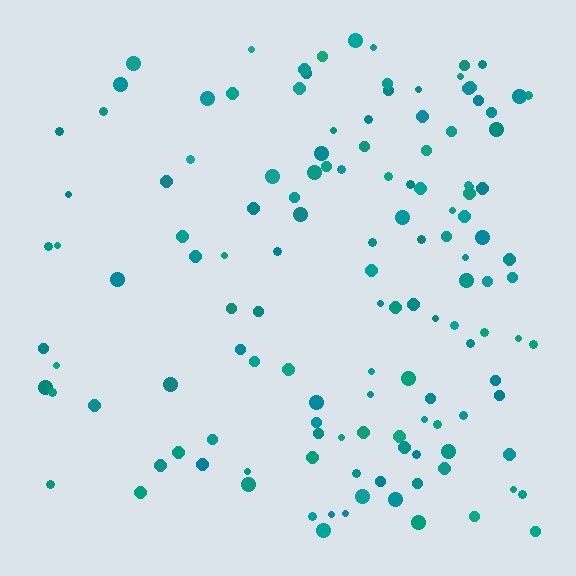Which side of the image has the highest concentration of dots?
The right.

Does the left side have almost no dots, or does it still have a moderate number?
Still a moderate number, just noticeably fewer than the right.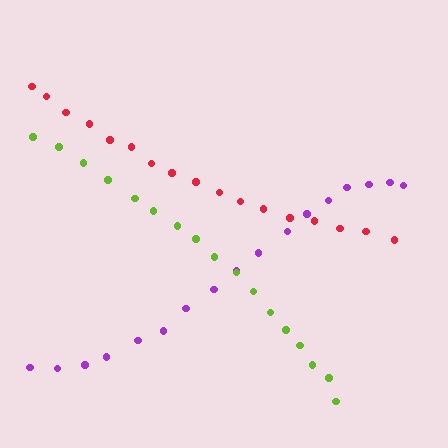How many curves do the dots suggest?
There are 3 distinct paths.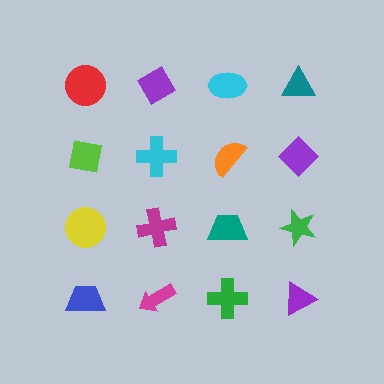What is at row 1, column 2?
A purple diamond.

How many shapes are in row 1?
4 shapes.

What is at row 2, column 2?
A cyan cross.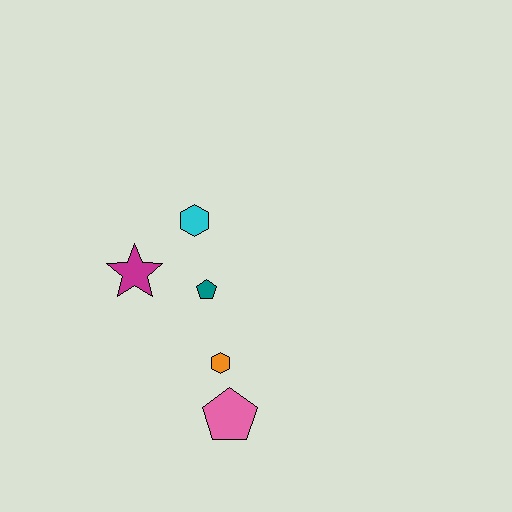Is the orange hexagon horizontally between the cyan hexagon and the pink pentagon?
Yes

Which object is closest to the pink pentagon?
The orange hexagon is closest to the pink pentagon.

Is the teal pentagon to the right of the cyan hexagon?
Yes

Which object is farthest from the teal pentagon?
The pink pentagon is farthest from the teal pentagon.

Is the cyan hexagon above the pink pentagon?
Yes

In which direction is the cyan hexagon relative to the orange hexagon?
The cyan hexagon is above the orange hexagon.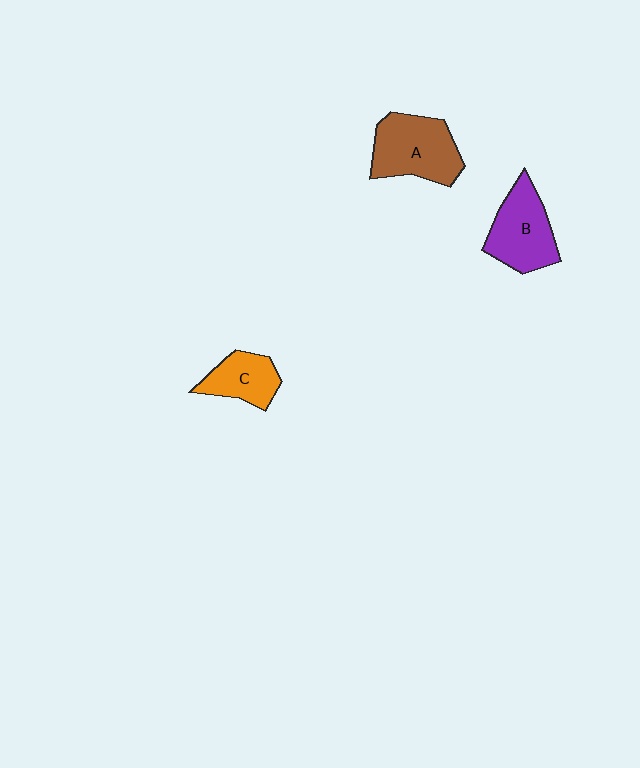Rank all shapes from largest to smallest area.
From largest to smallest: A (brown), B (purple), C (orange).